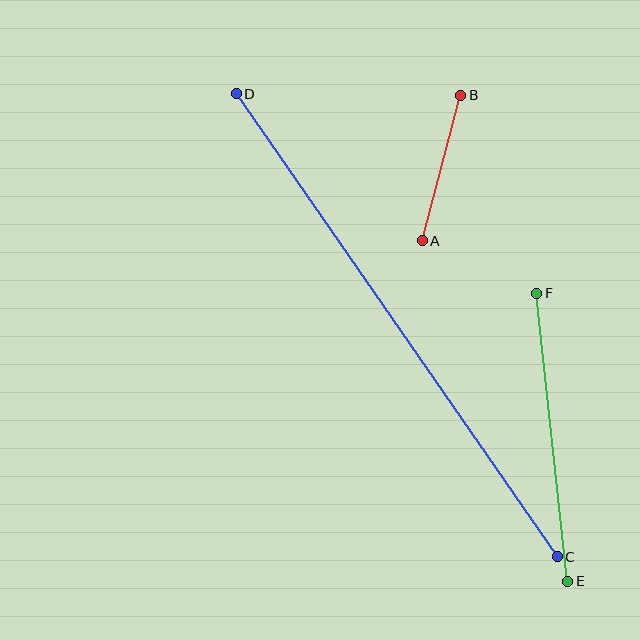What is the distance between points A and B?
The distance is approximately 150 pixels.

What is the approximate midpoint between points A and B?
The midpoint is at approximately (441, 168) pixels.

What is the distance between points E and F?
The distance is approximately 290 pixels.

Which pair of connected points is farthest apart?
Points C and D are farthest apart.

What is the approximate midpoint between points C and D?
The midpoint is at approximately (397, 325) pixels.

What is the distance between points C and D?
The distance is approximately 563 pixels.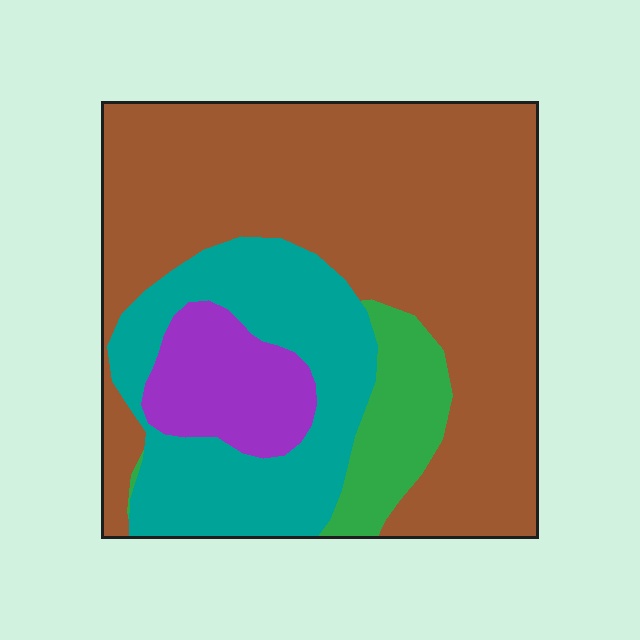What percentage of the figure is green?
Green covers around 10% of the figure.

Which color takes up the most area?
Brown, at roughly 60%.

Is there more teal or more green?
Teal.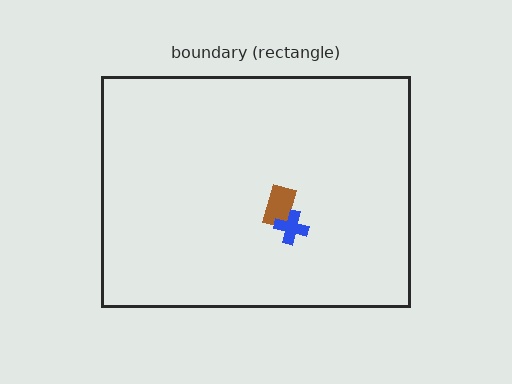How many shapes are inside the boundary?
2 inside, 0 outside.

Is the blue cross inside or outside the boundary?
Inside.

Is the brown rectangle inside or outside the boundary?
Inside.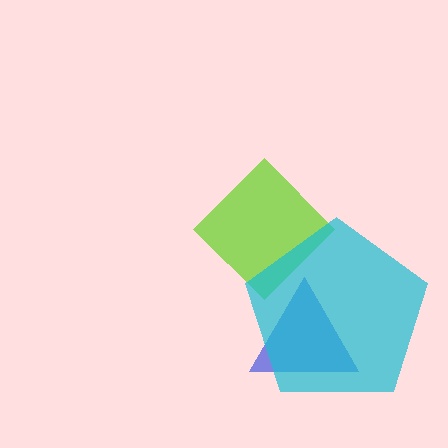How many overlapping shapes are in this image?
There are 3 overlapping shapes in the image.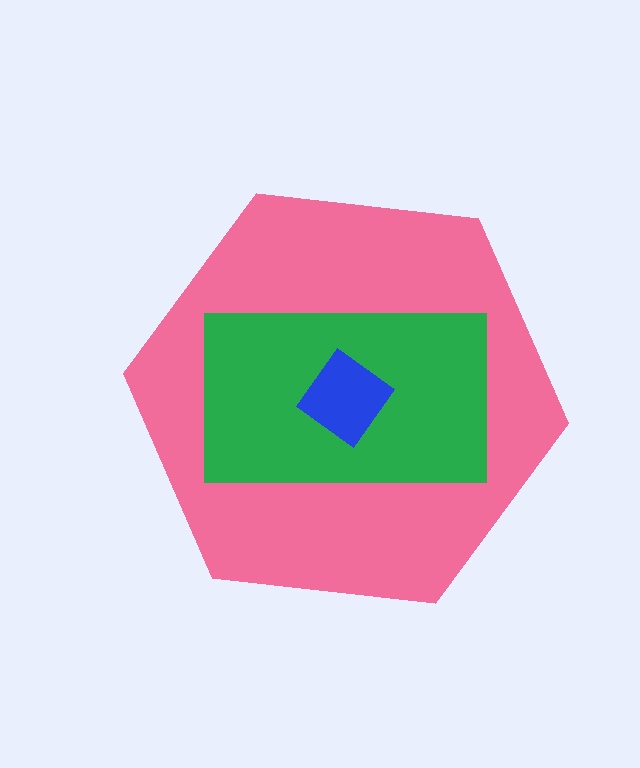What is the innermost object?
The blue diamond.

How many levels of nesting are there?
3.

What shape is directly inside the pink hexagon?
The green rectangle.